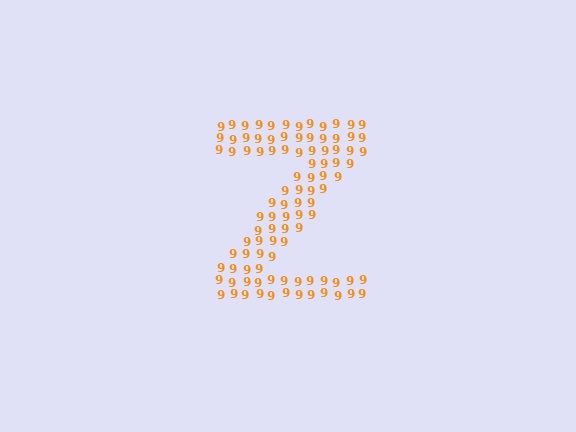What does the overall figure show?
The overall figure shows the letter Z.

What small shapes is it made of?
It is made of small digit 9's.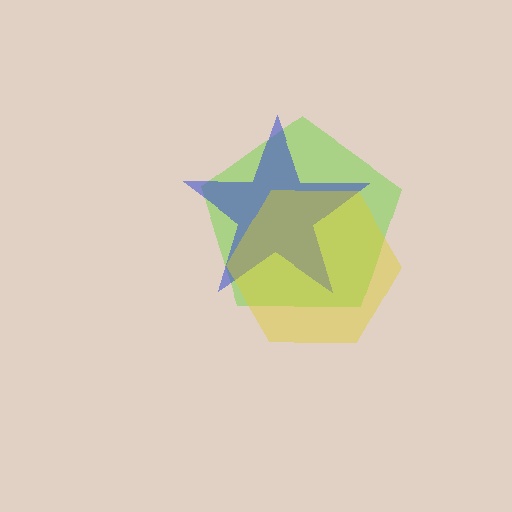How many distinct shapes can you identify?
There are 3 distinct shapes: a lime pentagon, a blue star, a yellow hexagon.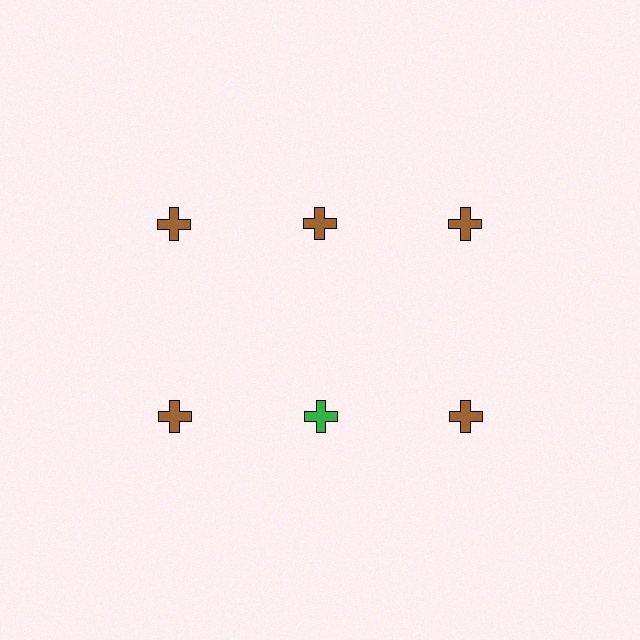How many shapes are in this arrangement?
There are 6 shapes arranged in a grid pattern.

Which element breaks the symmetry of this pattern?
The green cross in the second row, second from left column breaks the symmetry. All other shapes are brown crosses.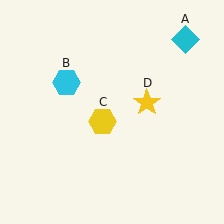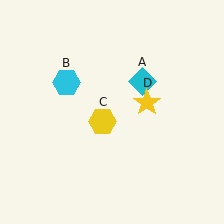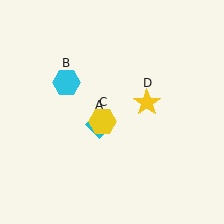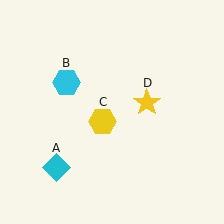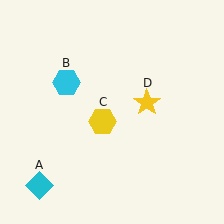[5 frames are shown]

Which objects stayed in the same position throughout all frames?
Cyan hexagon (object B) and yellow hexagon (object C) and yellow star (object D) remained stationary.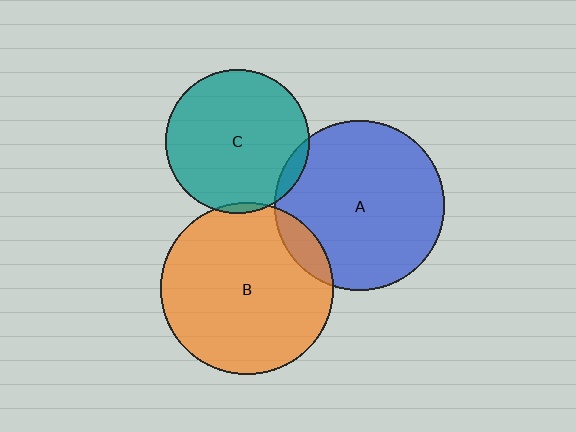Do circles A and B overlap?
Yes.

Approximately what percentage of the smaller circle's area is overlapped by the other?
Approximately 10%.